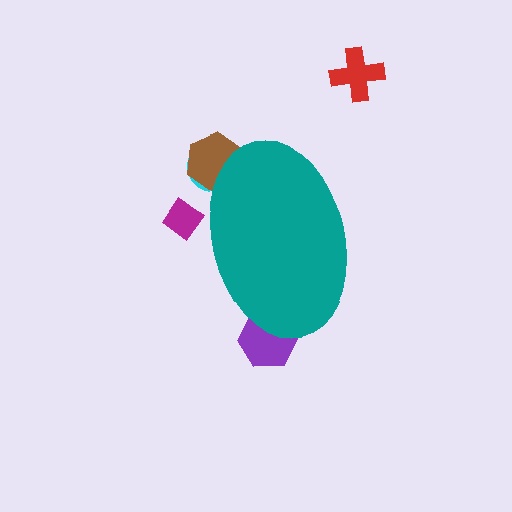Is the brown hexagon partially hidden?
Yes, the brown hexagon is partially hidden behind the teal ellipse.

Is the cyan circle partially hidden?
Yes, the cyan circle is partially hidden behind the teal ellipse.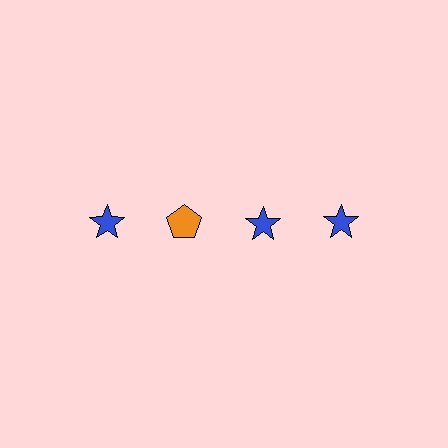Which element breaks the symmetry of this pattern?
The orange pentagon in the top row, second from left column breaks the symmetry. All other shapes are blue stars.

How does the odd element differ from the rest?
It differs in both color (orange instead of blue) and shape (pentagon instead of star).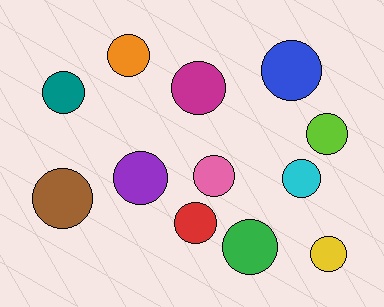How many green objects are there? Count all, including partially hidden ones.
There is 1 green object.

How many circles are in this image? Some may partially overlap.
There are 12 circles.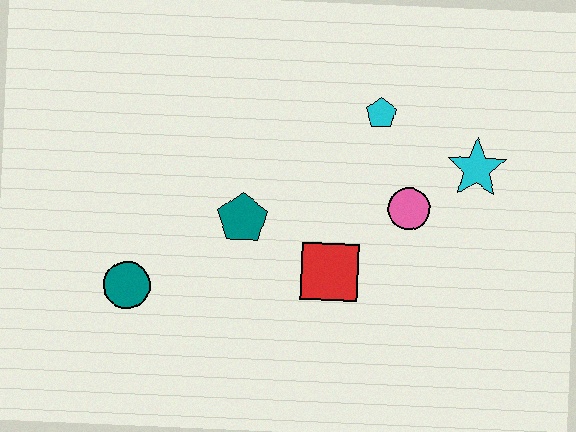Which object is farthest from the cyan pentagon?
The teal circle is farthest from the cyan pentagon.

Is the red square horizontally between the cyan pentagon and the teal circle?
Yes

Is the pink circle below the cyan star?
Yes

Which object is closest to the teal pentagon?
The red square is closest to the teal pentagon.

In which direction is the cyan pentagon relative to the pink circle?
The cyan pentagon is above the pink circle.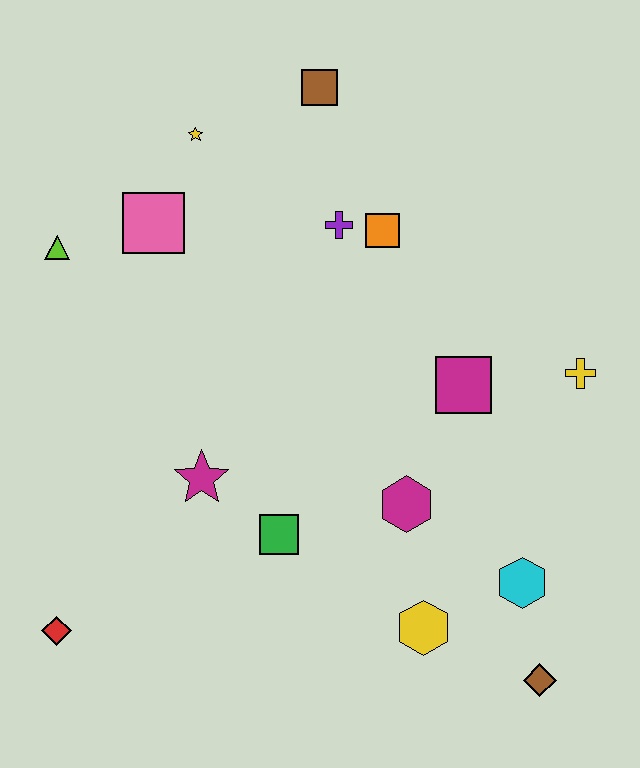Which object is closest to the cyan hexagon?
The brown diamond is closest to the cyan hexagon.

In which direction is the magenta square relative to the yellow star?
The magenta square is to the right of the yellow star.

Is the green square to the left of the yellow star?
No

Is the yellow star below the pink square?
No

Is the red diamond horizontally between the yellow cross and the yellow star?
No